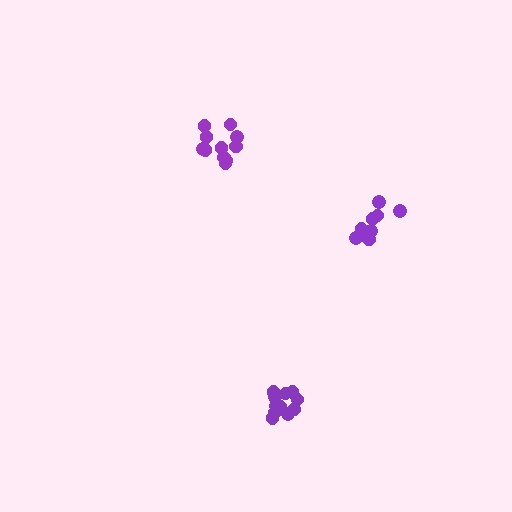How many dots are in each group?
Group 1: 11 dots, Group 2: 12 dots, Group 3: 8 dots (31 total).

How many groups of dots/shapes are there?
There are 3 groups.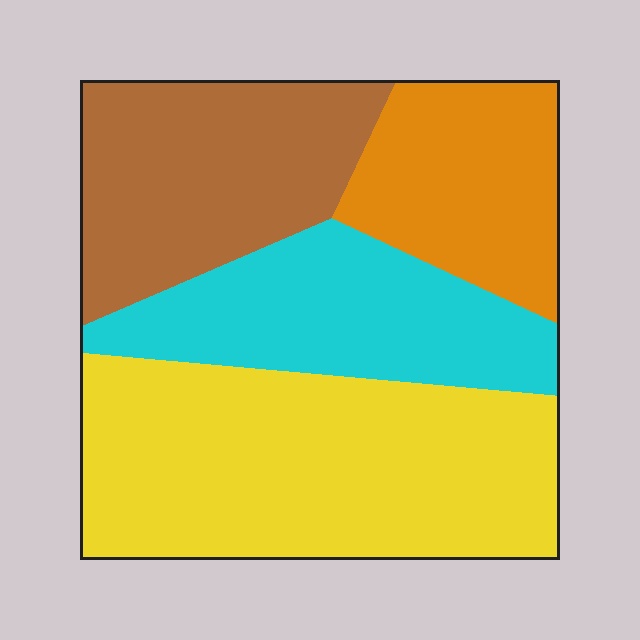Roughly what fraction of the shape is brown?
Brown takes up about one quarter (1/4) of the shape.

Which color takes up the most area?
Yellow, at roughly 40%.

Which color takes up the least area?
Orange, at roughly 15%.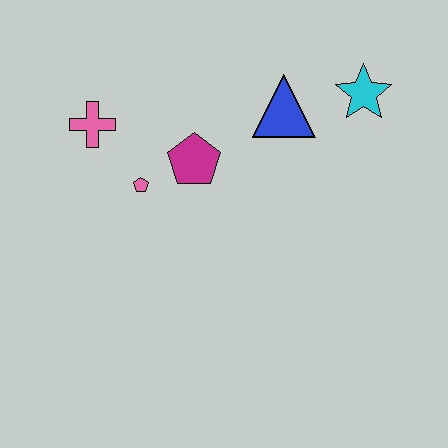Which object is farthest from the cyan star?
The pink cross is farthest from the cyan star.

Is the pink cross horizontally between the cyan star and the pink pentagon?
No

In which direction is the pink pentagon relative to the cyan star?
The pink pentagon is to the left of the cyan star.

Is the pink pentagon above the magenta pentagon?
No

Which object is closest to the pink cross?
The pink pentagon is closest to the pink cross.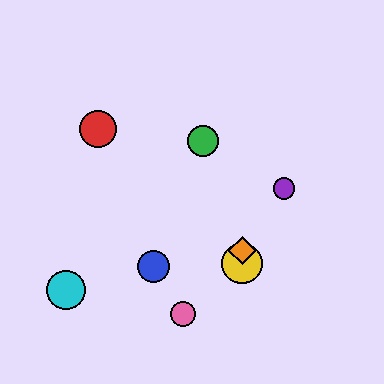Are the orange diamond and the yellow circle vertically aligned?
Yes, both are at x≈242.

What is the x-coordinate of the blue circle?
The blue circle is at x≈153.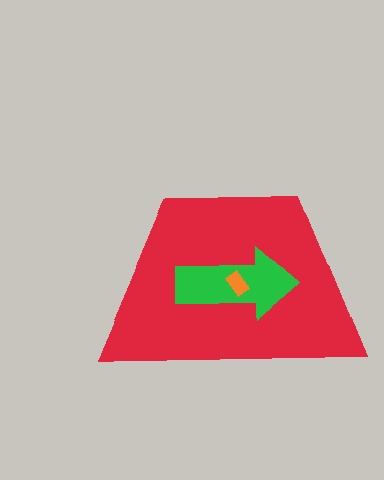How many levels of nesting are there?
3.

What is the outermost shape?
The red trapezoid.